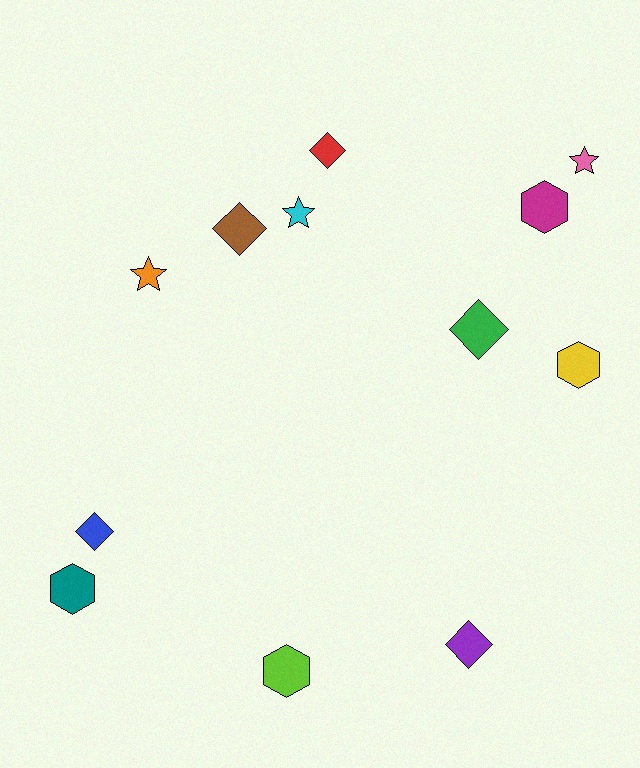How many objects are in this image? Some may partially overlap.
There are 12 objects.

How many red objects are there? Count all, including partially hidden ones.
There is 1 red object.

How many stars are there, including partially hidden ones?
There are 3 stars.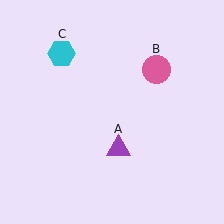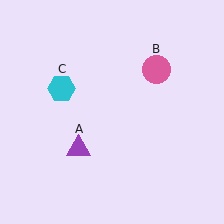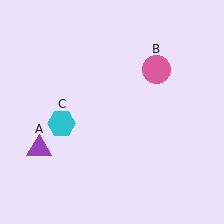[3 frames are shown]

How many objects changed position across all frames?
2 objects changed position: purple triangle (object A), cyan hexagon (object C).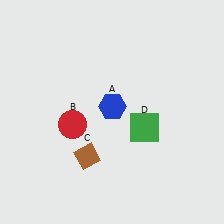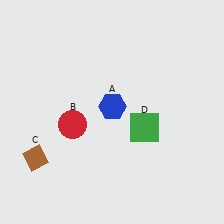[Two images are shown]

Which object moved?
The brown diamond (C) moved left.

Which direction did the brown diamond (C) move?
The brown diamond (C) moved left.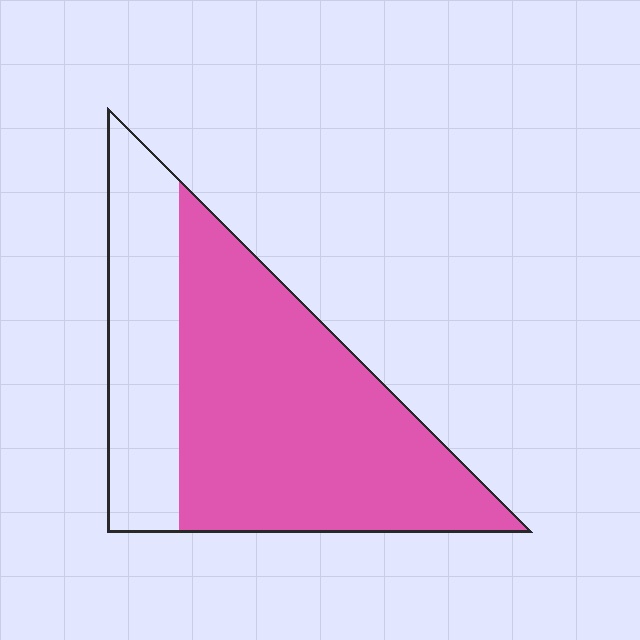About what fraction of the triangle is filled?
About two thirds (2/3).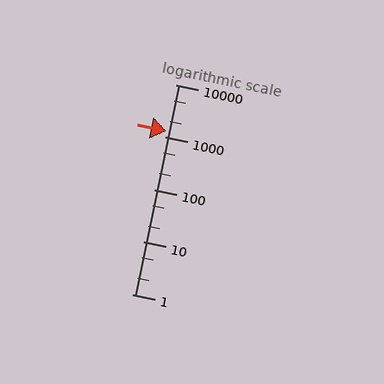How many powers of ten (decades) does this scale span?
The scale spans 4 decades, from 1 to 10000.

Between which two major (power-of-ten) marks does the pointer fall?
The pointer is between 1000 and 10000.